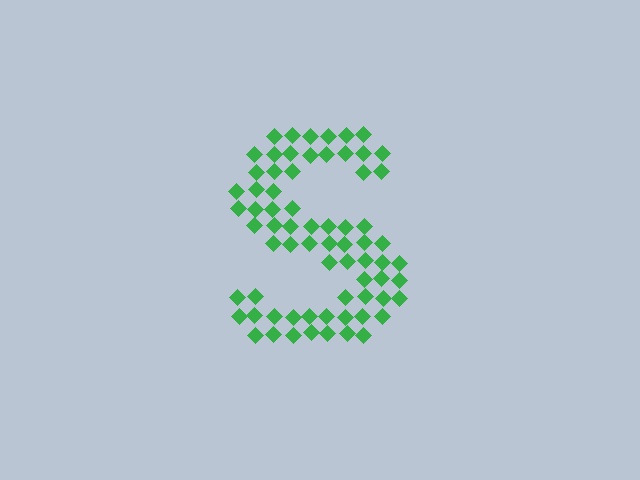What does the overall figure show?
The overall figure shows the letter S.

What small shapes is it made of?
It is made of small diamonds.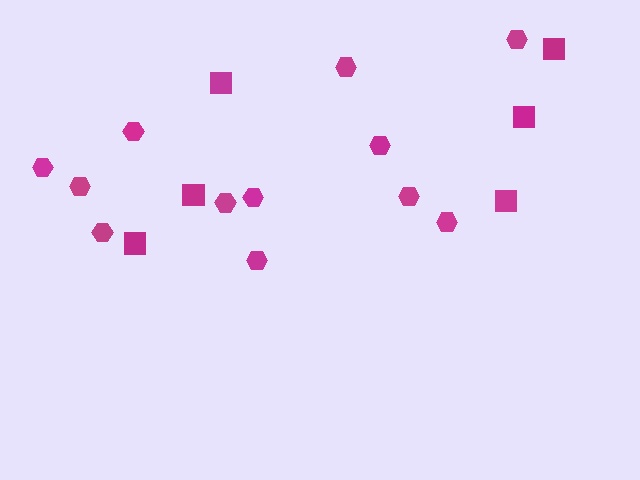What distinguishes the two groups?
There are 2 groups: one group of hexagons (12) and one group of squares (6).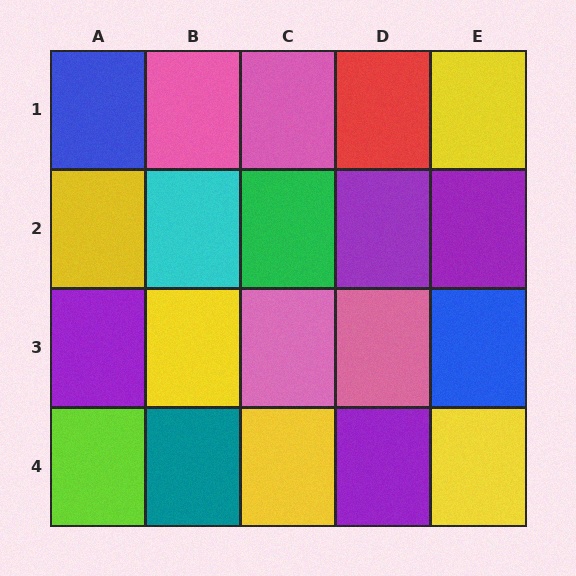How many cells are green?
1 cell is green.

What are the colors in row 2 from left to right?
Yellow, cyan, green, purple, purple.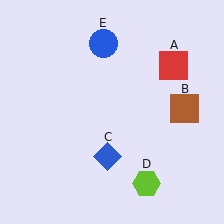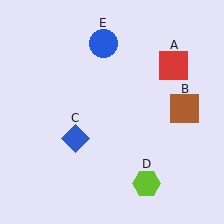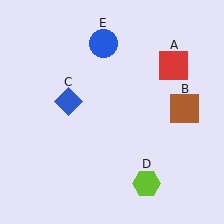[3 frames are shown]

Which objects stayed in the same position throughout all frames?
Red square (object A) and brown square (object B) and lime hexagon (object D) and blue circle (object E) remained stationary.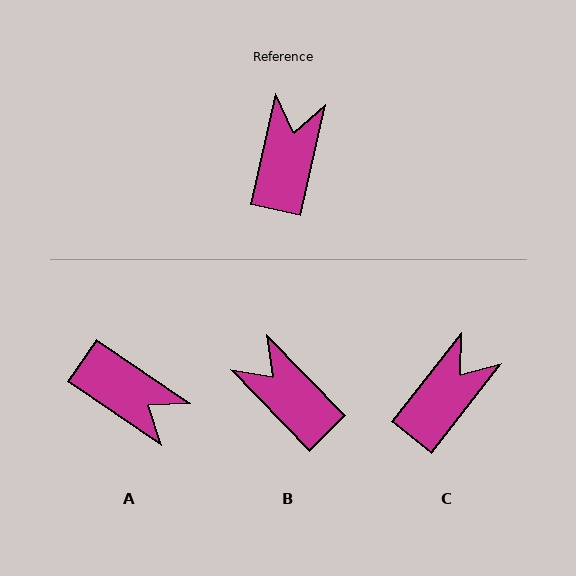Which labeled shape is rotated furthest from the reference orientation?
A, about 112 degrees away.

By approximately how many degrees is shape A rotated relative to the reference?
Approximately 112 degrees clockwise.